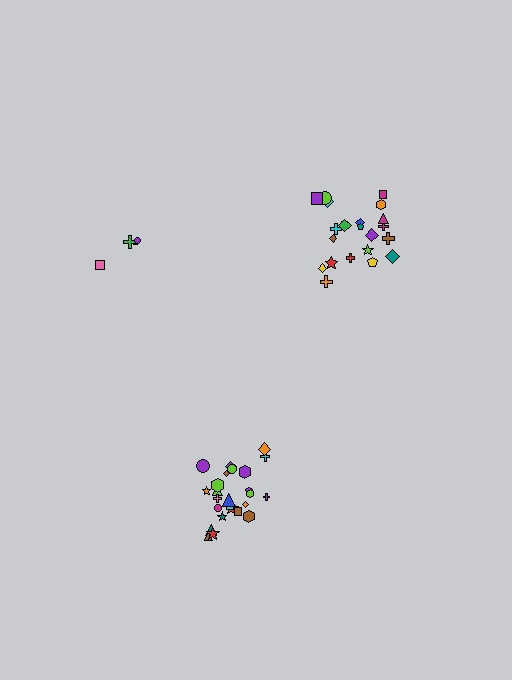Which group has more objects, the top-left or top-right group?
The top-right group.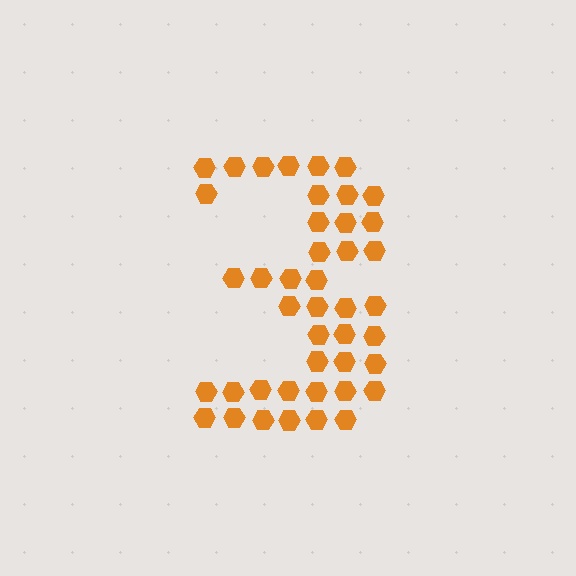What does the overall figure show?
The overall figure shows the digit 3.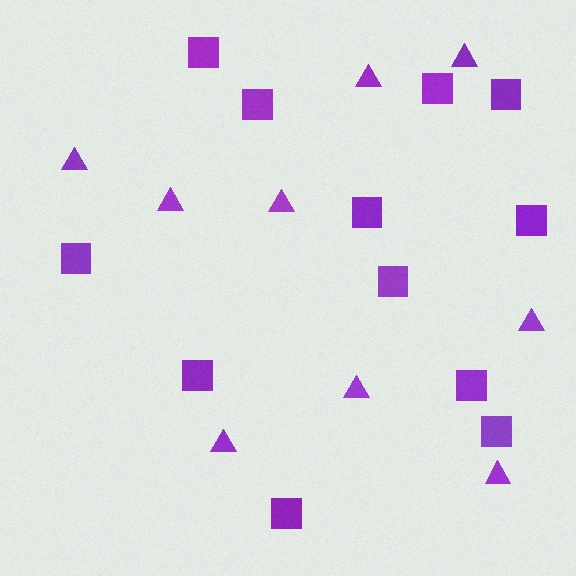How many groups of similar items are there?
There are 2 groups: one group of triangles (9) and one group of squares (12).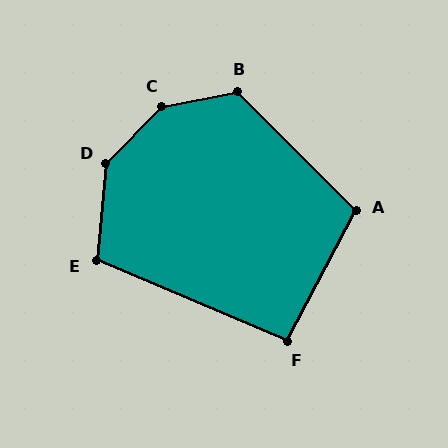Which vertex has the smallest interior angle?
F, at approximately 95 degrees.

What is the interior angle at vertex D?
Approximately 141 degrees (obtuse).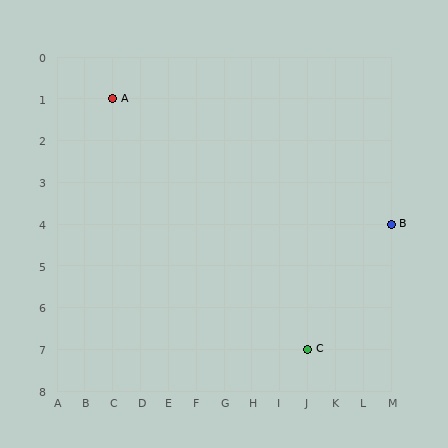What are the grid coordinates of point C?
Point C is at grid coordinates (J, 7).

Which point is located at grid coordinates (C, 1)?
Point A is at (C, 1).